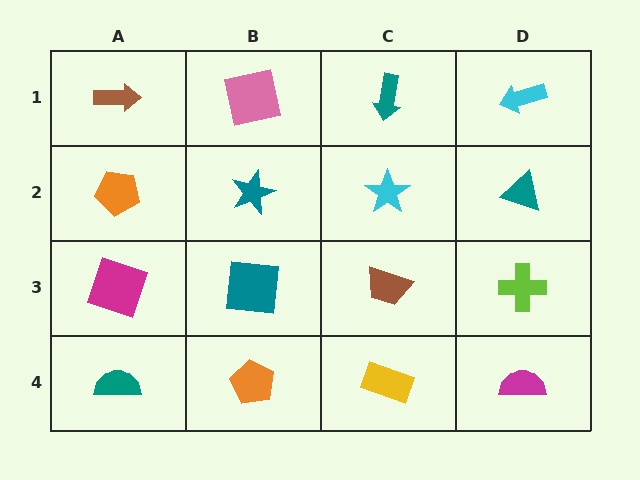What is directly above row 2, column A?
A brown arrow.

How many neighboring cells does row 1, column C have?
3.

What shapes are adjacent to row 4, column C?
A brown trapezoid (row 3, column C), an orange pentagon (row 4, column B), a magenta semicircle (row 4, column D).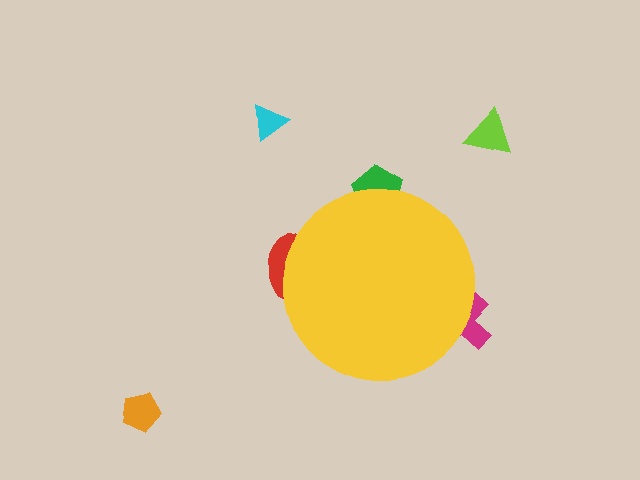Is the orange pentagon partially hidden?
No, the orange pentagon is fully visible.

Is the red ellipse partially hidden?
Yes, the red ellipse is partially hidden behind the yellow circle.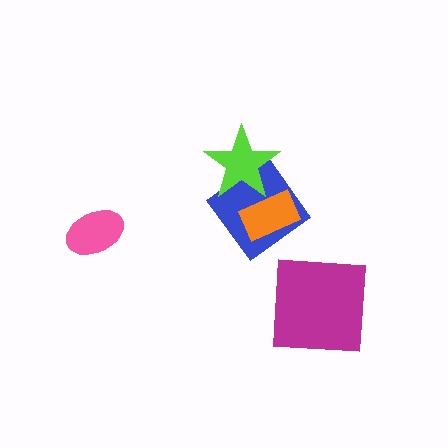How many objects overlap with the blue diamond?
2 objects overlap with the blue diamond.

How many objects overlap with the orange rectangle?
2 objects overlap with the orange rectangle.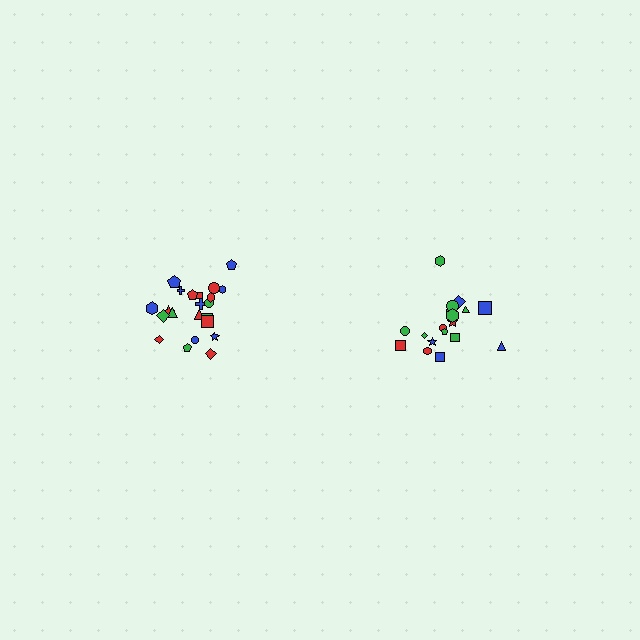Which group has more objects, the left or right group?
The left group.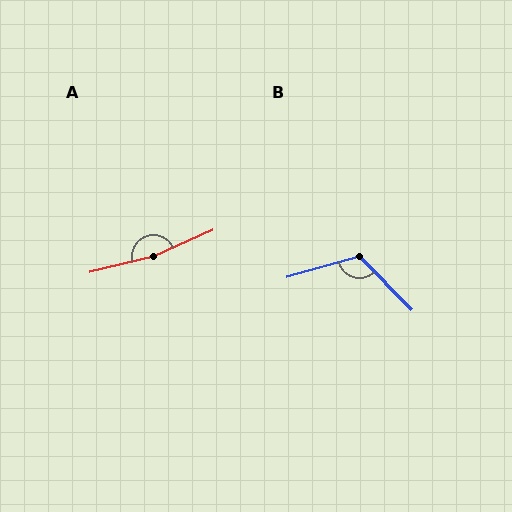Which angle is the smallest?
B, at approximately 119 degrees.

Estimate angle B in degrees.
Approximately 119 degrees.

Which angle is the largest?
A, at approximately 169 degrees.